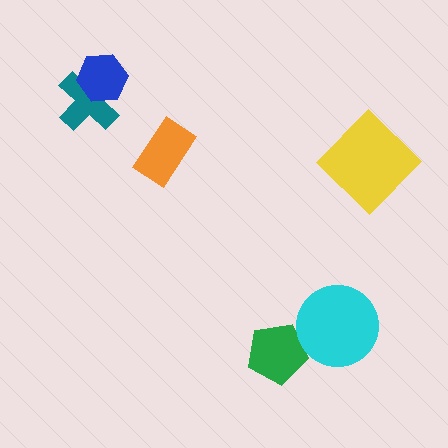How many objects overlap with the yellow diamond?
0 objects overlap with the yellow diamond.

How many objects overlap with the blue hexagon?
1 object overlaps with the blue hexagon.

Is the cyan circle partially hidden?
No, no other shape covers it.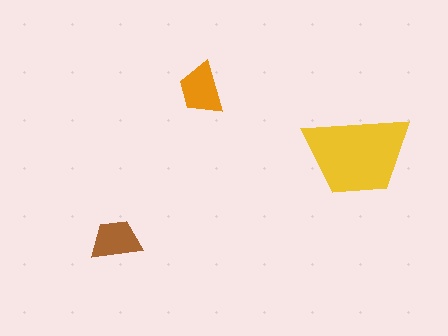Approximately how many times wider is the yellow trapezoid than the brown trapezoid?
About 2 times wider.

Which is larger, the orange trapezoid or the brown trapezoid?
The orange one.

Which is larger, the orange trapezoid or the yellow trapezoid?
The yellow one.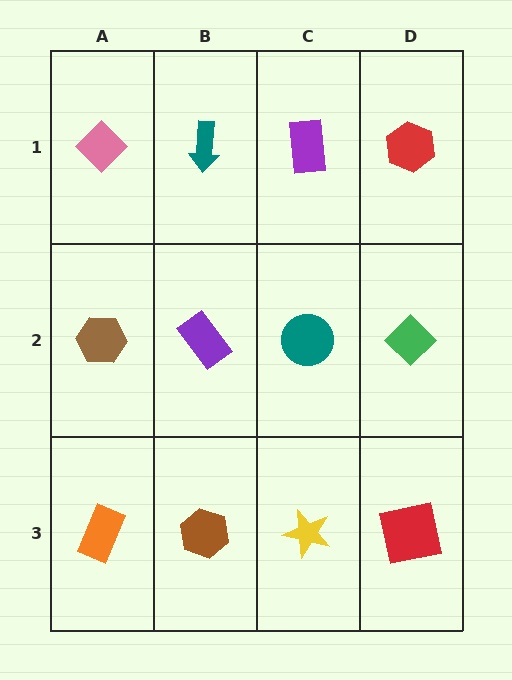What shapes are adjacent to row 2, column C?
A purple rectangle (row 1, column C), a yellow star (row 3, column C), a purple rectangle (row 2, column B), a green diamond (row 2, column D).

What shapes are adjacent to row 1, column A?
A brown hexagon (row 2, column A), a teal arrow (row 1, column B).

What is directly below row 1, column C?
A teal circle.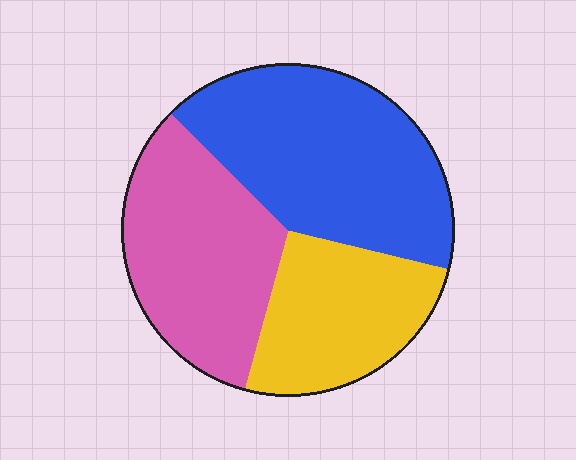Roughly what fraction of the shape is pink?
Pink takes up about one third (1/3) of the shape.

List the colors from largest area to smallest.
From largest to smallest: blue, pink, yellow.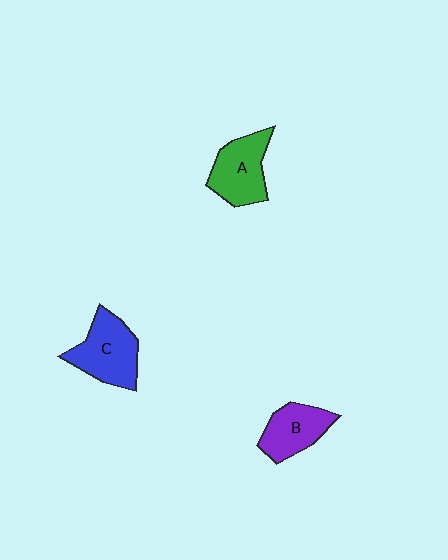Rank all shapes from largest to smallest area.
From largest to smallest: C (blue), A (green), B (purple).